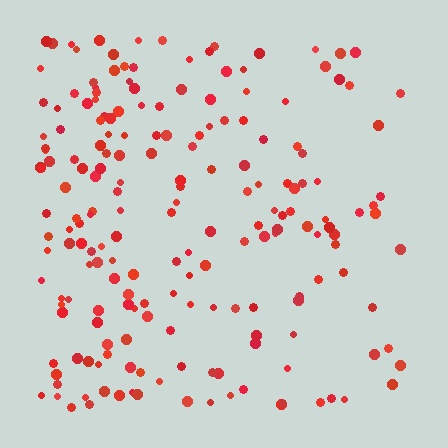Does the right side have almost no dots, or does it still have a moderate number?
Still a moderate number, just noticeably fewer than the left.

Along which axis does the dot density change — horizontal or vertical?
Horizontal.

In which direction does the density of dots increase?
From right to left, with the left side densest.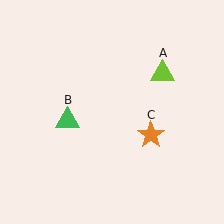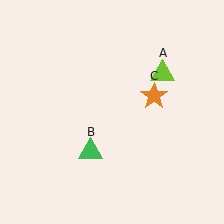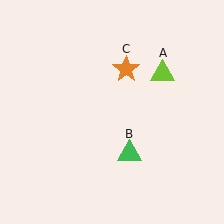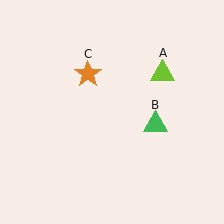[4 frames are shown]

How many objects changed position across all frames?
2 objects changed position: green triangle (object B), orange star (object C).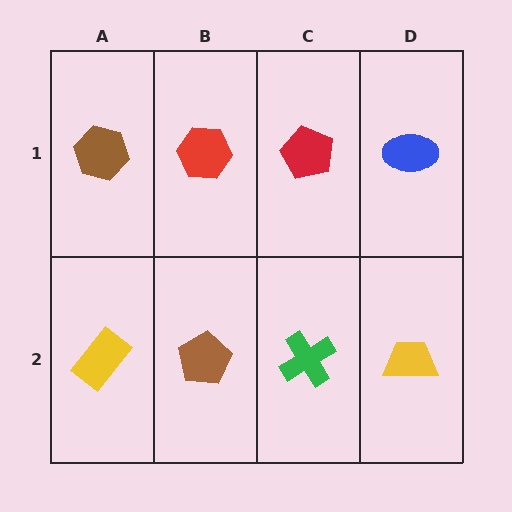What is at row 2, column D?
A yellow trapezoid.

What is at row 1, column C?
A red pentagon.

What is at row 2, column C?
A green cross.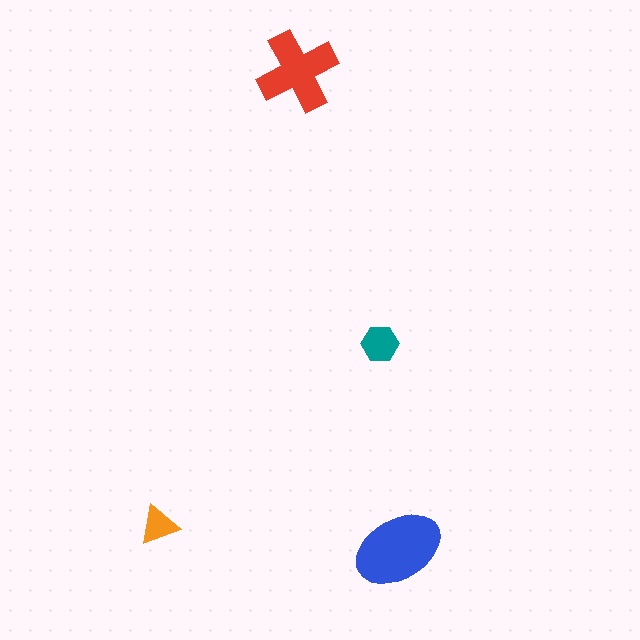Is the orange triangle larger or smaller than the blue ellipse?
Smaller.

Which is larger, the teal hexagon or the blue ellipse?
The blue ellipse.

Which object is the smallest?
The orange triangle.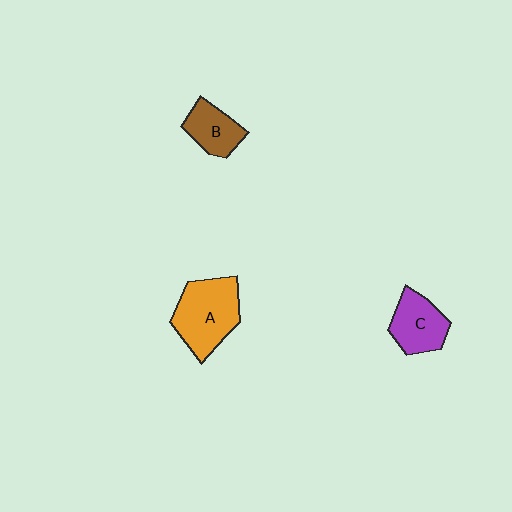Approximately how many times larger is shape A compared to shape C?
Approximately 1.4 times.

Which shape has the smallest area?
Shape B (brown).